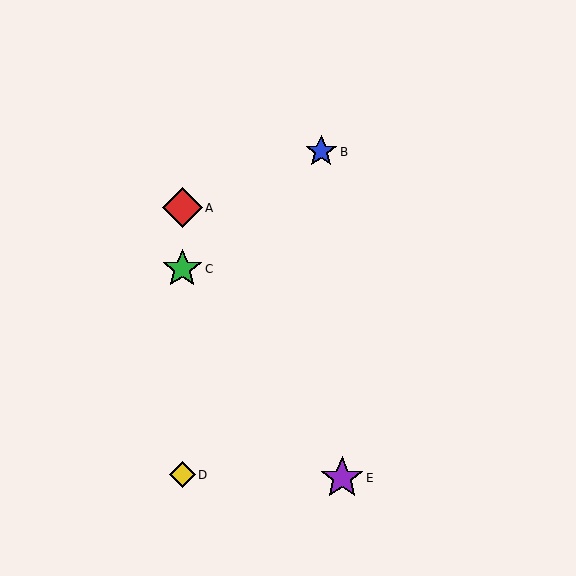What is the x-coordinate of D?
Object D is at x≈182.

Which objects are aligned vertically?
Objects A, C, D are aligned vertically.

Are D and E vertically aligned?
No, D is at x≈182 and E is at x≈342.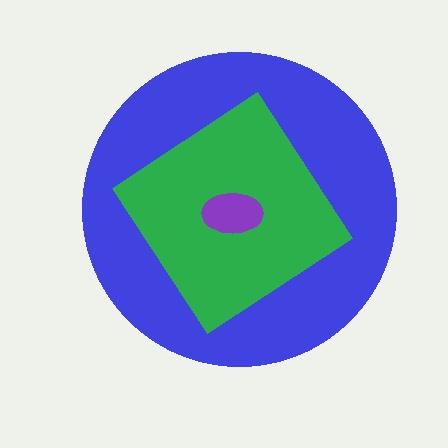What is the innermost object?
The purple ellipse.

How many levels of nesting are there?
3.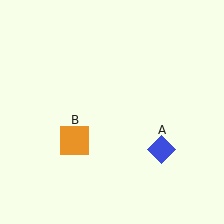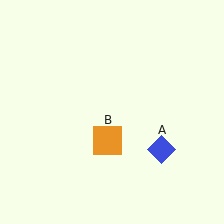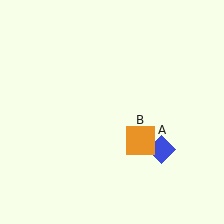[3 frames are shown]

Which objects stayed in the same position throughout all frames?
Blue diamond (object A) remained stationary.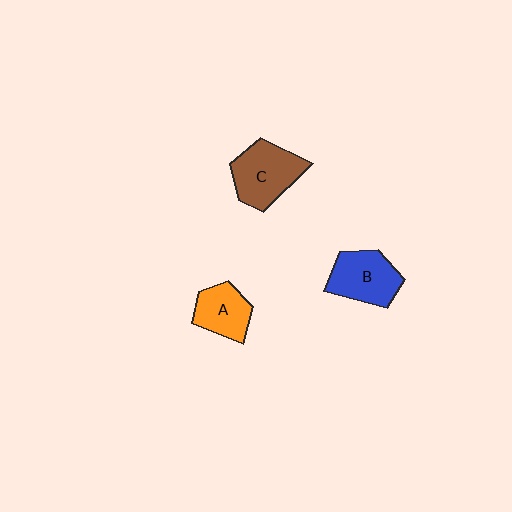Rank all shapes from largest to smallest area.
From largest to smallest: C (brown), B (blue), A (orange).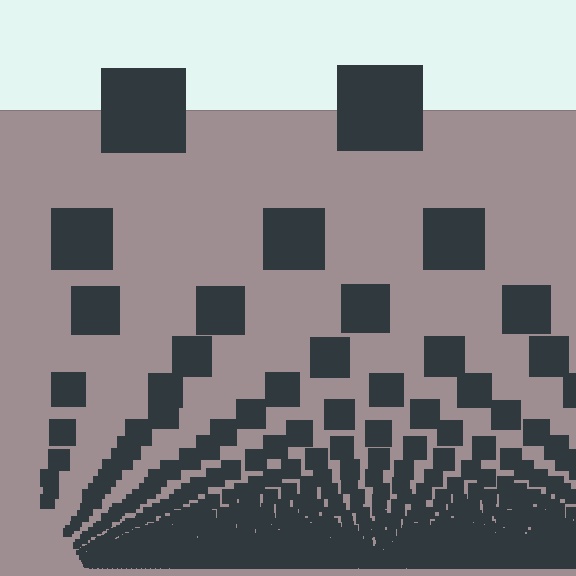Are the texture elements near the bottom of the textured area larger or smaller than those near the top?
Smaller. The gradient is inverted — elements near the bottom are smaller and denser.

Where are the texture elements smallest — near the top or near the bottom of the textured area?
Near the bottom.